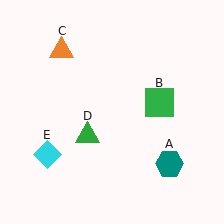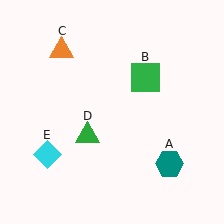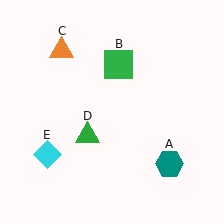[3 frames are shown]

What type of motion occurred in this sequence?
The green square (object B) rotated counterclockwise around the center of the scene.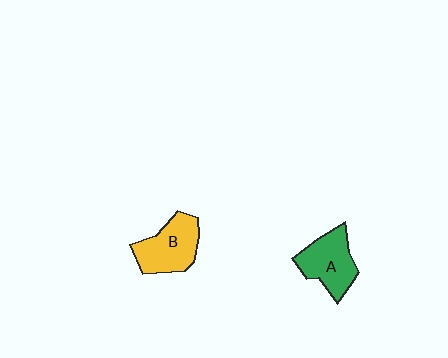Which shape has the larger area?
Shape B (yellow).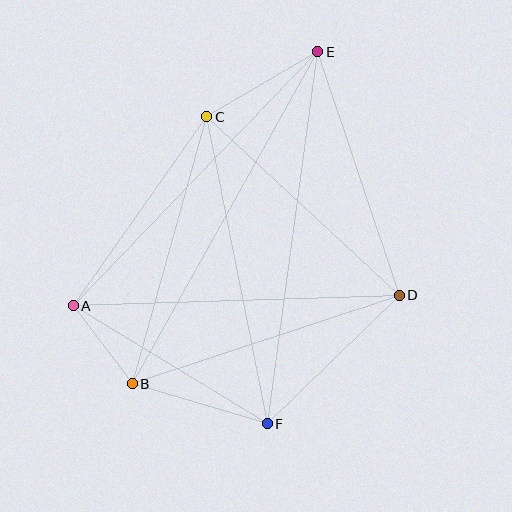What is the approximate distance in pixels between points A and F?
The distance between A and F is approximately 227 pixels.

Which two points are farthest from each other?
Points B and E are farthest from each other.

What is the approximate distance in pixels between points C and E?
The distance between C and E is approximately 129 pixels.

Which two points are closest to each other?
Points A and B are closest to each other.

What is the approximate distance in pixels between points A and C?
The distance between A and C is approximately 231 pixels.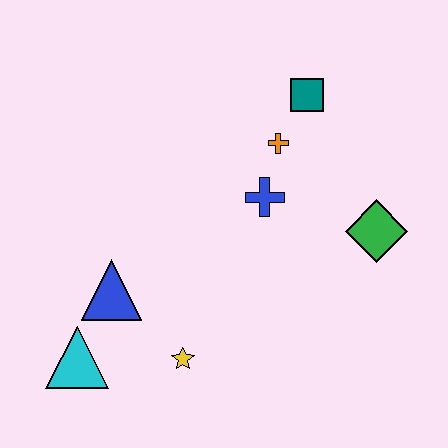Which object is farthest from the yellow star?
The teal square is farthest from the yellow star.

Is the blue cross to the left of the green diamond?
Yes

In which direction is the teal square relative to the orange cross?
The teal square is above the orange cross.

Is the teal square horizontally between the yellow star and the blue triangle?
No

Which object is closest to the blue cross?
The orange cross is closest to the blue cross.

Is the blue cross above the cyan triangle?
Yes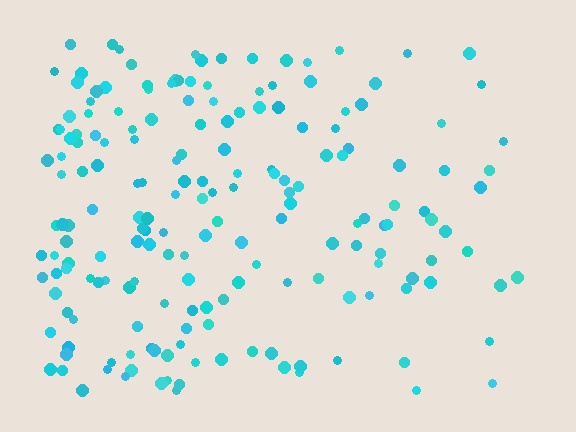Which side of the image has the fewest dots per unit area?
The right.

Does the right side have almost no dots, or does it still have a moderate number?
Still a moderate number, just noticeably fewer than the left.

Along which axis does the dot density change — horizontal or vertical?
Horizontal.